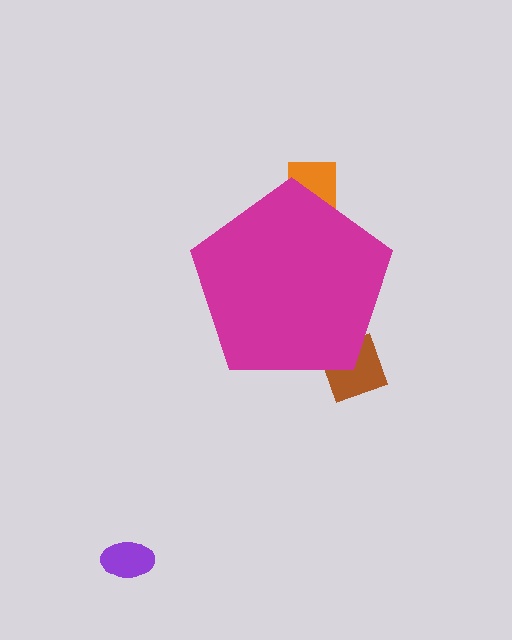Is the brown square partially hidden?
Yes, the brown square is partially hidden behind the magenta pentagon.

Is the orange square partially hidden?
Yes, the orange square is partially hidden behind the magenta pentagon.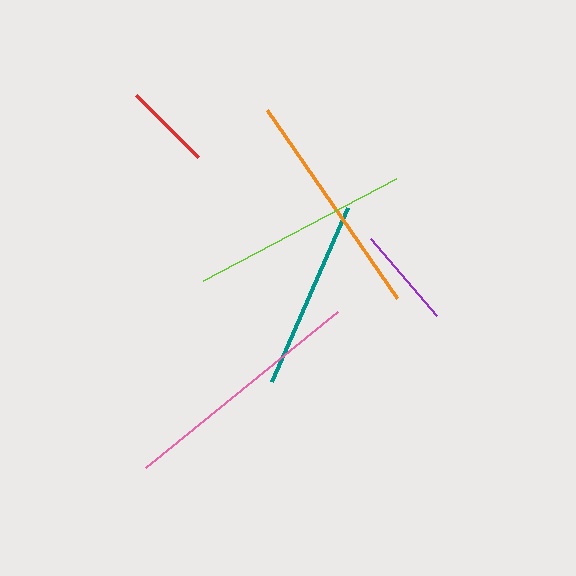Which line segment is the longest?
The pink line is the longest at approximately 248 pixels.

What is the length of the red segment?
The red segment is approximately 88 pixels long.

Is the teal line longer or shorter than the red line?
The teal line is longer than the red line.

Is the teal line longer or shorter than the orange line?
The orange line is longer than the teal line.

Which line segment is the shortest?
The red line is the shortest at approximately 88 pixels.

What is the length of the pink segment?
The pink segment is approximately 248 pixels long.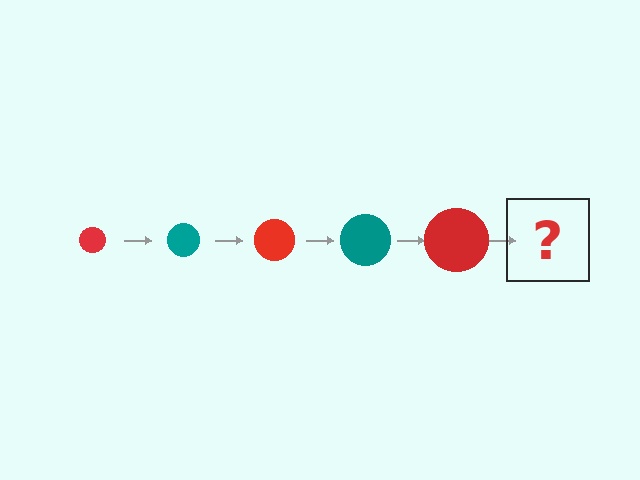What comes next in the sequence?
The next element should be a teal circle, larger than the previous one.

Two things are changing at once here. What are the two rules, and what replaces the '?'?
The two rules are that the circle grows larger each step and the color cycles through red and teal. The '?' should be a teal circle, larger than the previous one.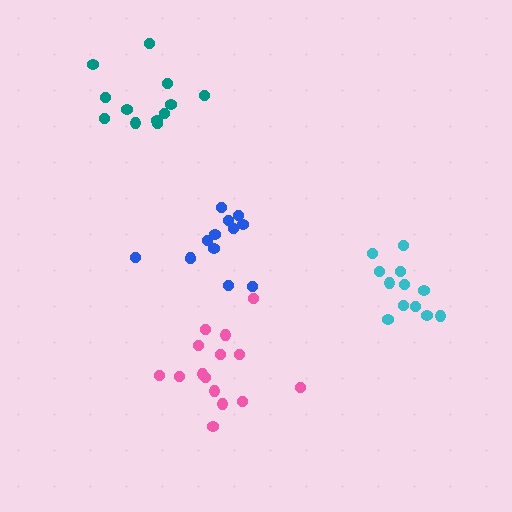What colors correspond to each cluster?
The clusters are colored: blue, pink, teal, cyan.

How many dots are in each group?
Group 1: 13 dots, Group 2: 15 dots, Group 3: 12 dots, Group 4: 12 dots (52 total).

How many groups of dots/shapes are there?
There are 4 groups.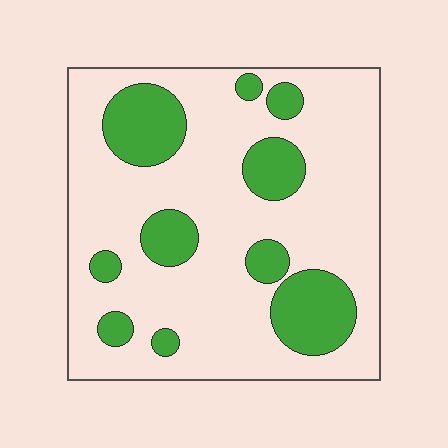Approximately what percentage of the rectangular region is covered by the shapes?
Approximately 25%.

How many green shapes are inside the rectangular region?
10.